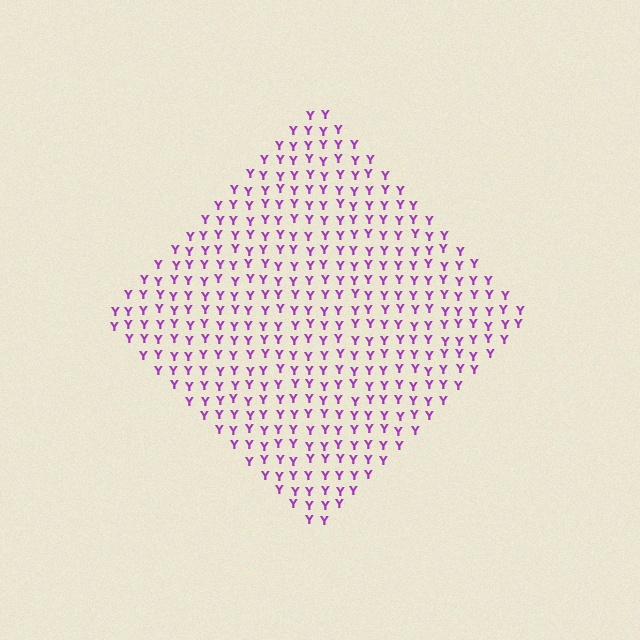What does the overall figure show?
The overall figure shows a diamond.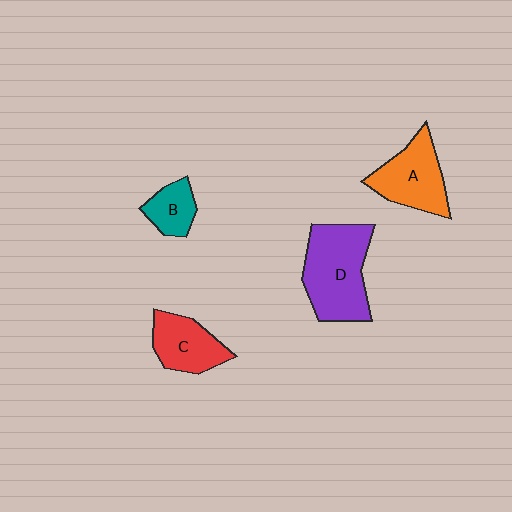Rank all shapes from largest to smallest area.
From largest to smallest: D (purple), A (orange), C (red), B (teal).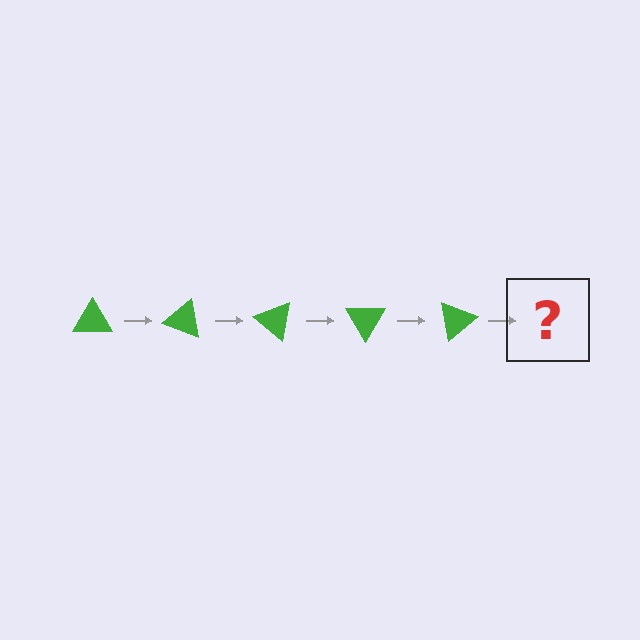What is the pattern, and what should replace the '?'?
The pattern is that the triangle rotates 20 degrees each step. The '?' should be a green triangle rotated 100 degrees.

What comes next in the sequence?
The next element should be a green triangle rotated 100 degrees.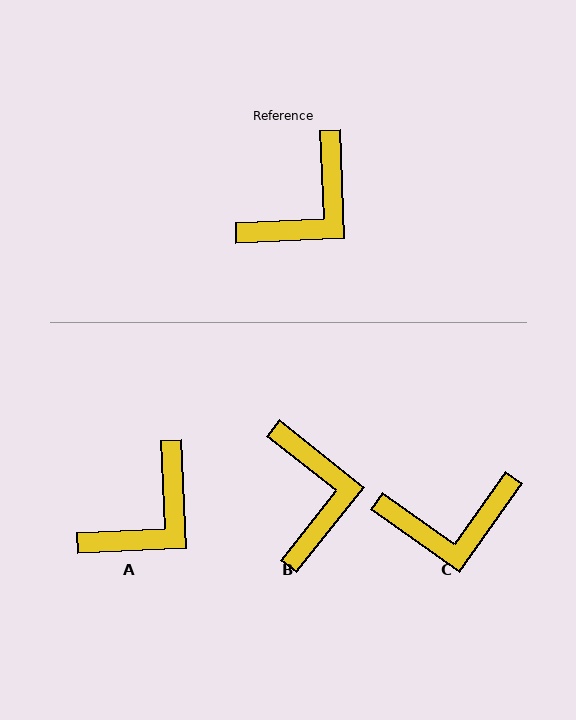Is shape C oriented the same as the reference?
No, it is off by about 38 degrees.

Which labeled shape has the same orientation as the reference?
A.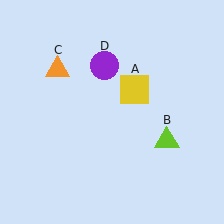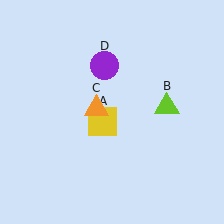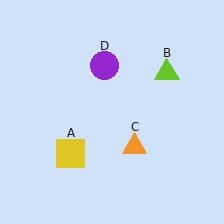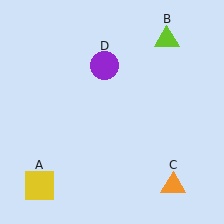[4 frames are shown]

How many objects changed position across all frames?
3 objects changed position: yellow square (object A), lime triangle (object B), orange triangle (object C).